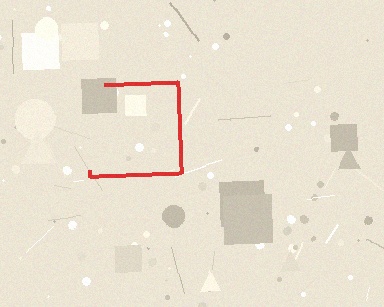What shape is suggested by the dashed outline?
The dashed outline suggests a square.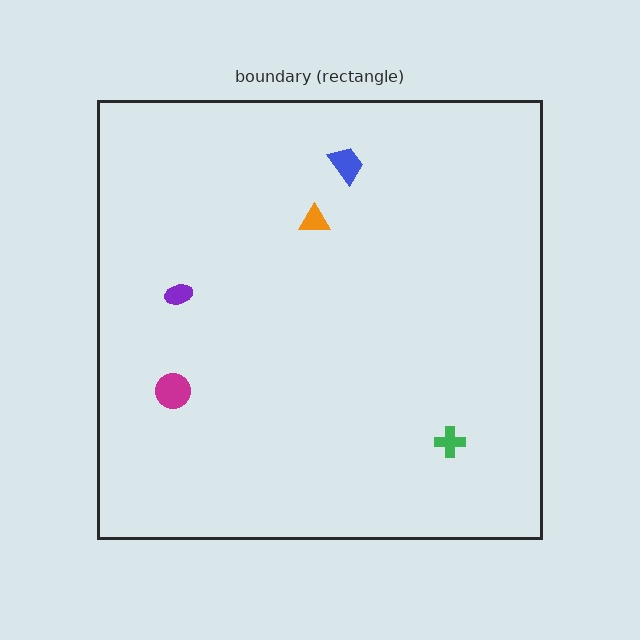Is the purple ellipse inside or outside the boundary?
Inside.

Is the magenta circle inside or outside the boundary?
Inside.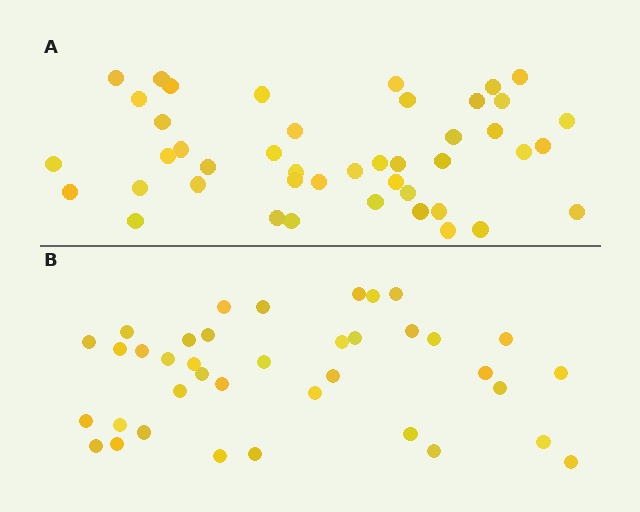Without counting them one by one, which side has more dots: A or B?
Region A (the top region) has more dots.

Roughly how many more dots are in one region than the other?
Region A has about 6 more dots than region B.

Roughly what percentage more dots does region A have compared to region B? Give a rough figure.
About 15% more.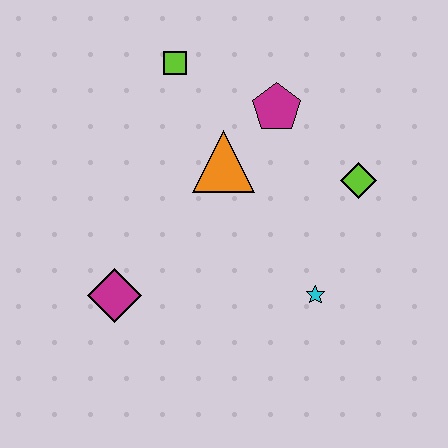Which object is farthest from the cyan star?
The lime square is farthest from the cyan star.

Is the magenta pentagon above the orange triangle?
Yes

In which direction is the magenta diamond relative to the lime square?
The magenta diamond is below the lime square.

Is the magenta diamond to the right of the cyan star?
No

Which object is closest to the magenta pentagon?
The orange triangle is closest to the magenta pentagon.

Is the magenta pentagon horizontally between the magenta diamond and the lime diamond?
Yes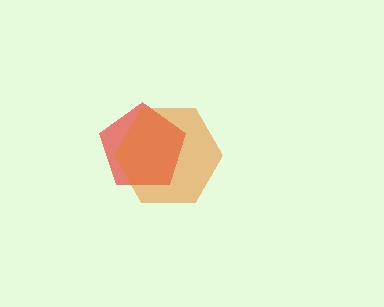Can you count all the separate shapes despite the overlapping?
Yes, there are 2 separate shapes.